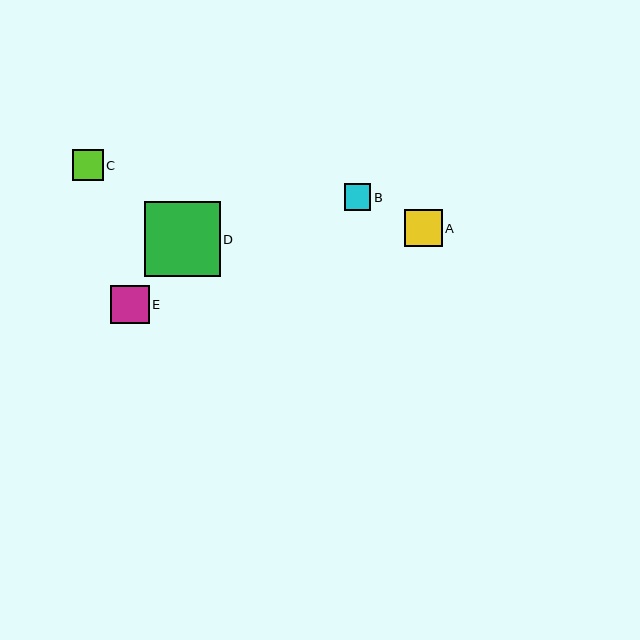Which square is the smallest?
Square B is the smallest with a size of approximately 26 pixels.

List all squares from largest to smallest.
From largest to smallest: D, E, A, C, B.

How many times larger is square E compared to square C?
Square E is approximately 1.2 times the size of square C.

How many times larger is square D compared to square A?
Square D is approximately 2.0 times the size of square A.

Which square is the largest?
Square D is the largest with a size of approximately 75 pixels.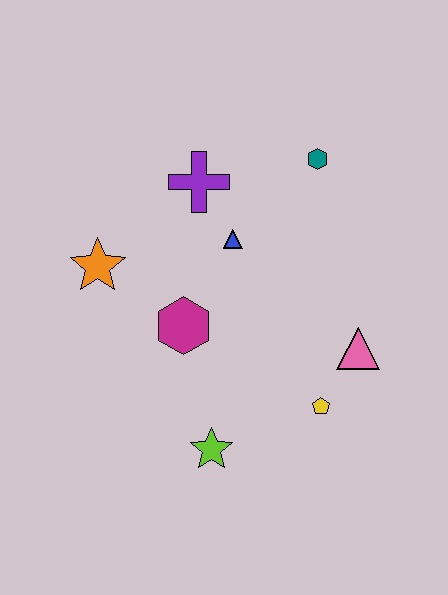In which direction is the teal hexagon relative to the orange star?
The teal hexagon is to the right of the orange star.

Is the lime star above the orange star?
No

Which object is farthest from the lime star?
The teal hexagon is farthest from the lime star.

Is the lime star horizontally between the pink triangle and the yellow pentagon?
No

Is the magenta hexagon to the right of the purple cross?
No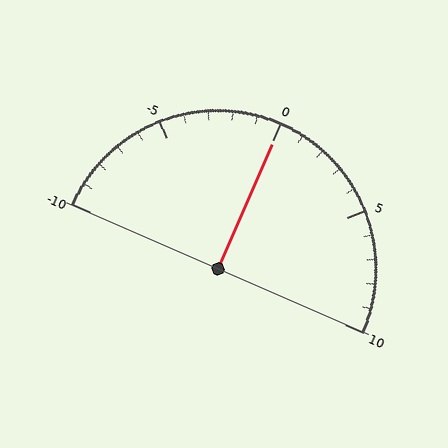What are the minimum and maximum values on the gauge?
The gauge ranges from -10 to 10.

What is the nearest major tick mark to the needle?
The nearest major tick mark is 0.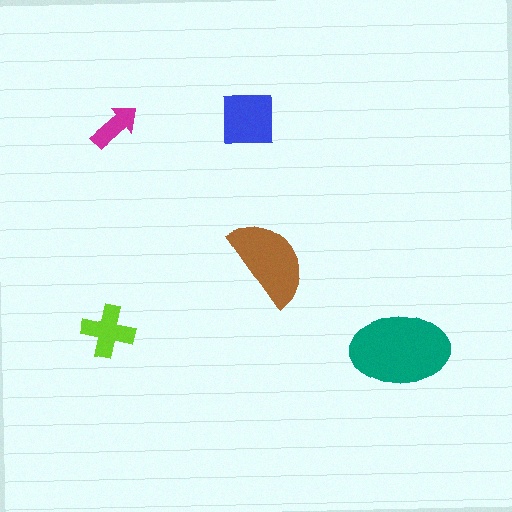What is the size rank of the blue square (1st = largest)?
3rd.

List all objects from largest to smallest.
The teal ellipse, the brown semicircle, the blue square, the lime cross, the magenta arrow.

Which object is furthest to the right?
The teal ellipse is rightmost.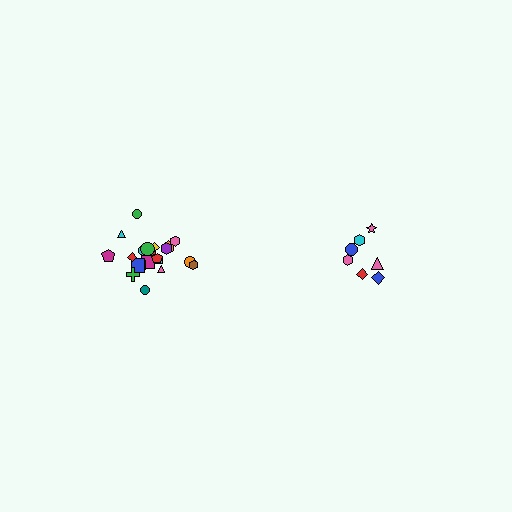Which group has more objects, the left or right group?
The left group.